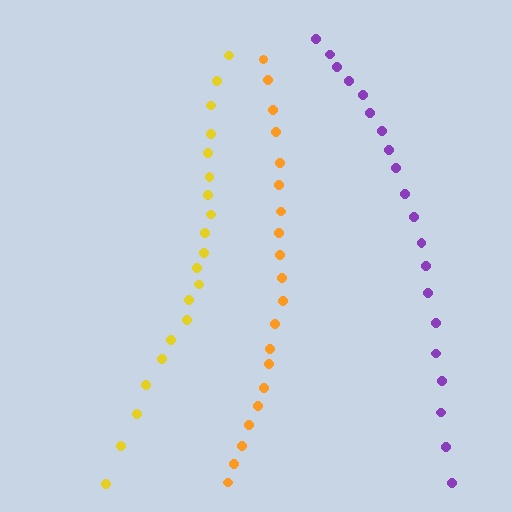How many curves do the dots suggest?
There are 3 distinct paths.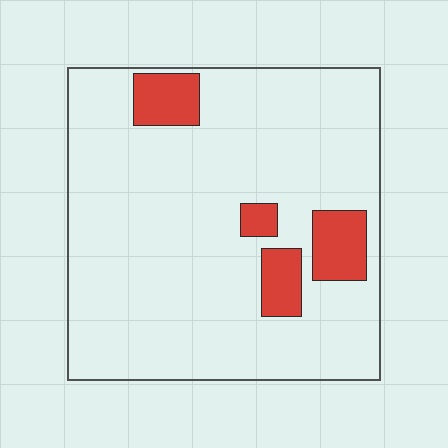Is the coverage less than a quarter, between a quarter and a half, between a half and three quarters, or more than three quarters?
Less than a quarter.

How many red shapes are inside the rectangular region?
4.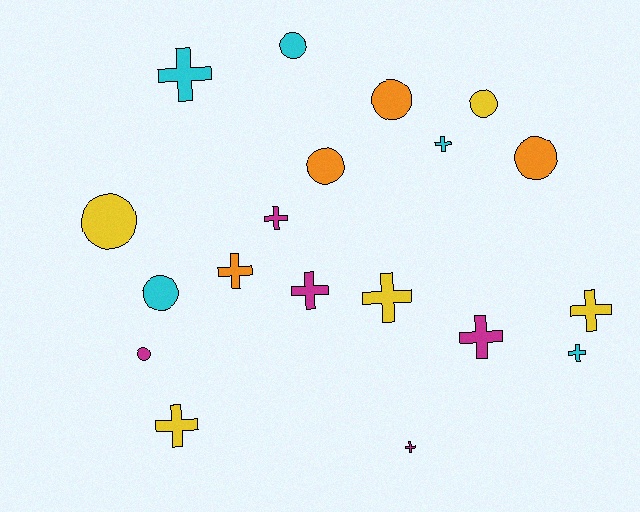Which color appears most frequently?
Yellow, with 5 objects.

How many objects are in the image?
There are 19 objects.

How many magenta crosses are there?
There are 4 magenta crosses.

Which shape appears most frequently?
Cross, with 11 objects.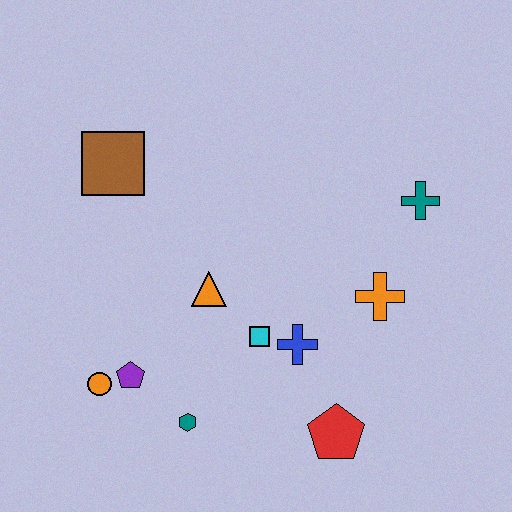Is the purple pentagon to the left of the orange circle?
No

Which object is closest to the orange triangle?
The cyan square is closest to the orange triangle.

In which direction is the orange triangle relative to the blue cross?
The orange triangle is to the left of the blue cross.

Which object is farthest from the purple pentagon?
The teal cross is farthest from the purple pentagon.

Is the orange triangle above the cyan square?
Yes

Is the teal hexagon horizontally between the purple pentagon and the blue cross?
Yes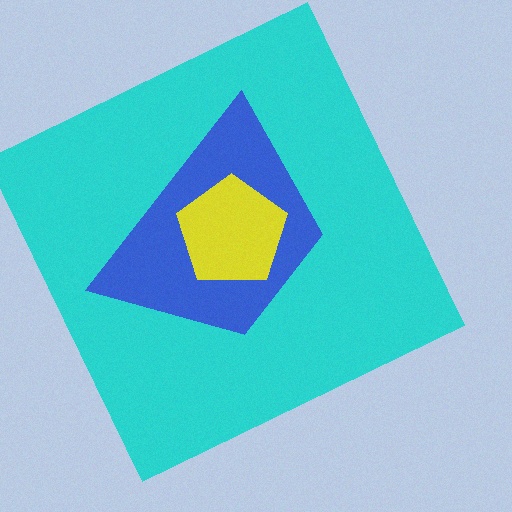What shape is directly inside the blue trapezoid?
The yellow pentagon.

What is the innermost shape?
The yellow pentagon.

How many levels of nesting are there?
3.